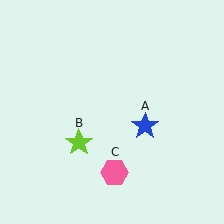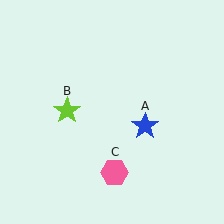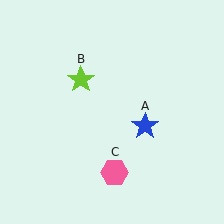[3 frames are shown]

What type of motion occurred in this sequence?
The lime star (object B) rotated clockwise around the center of the scene.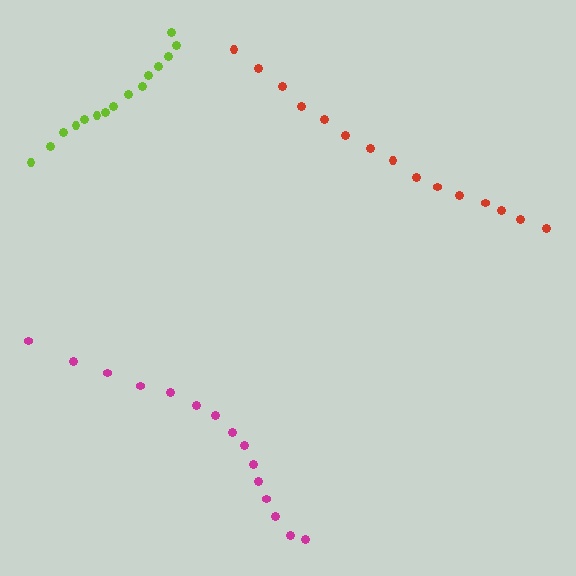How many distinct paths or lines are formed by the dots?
There are 3 distinct paths.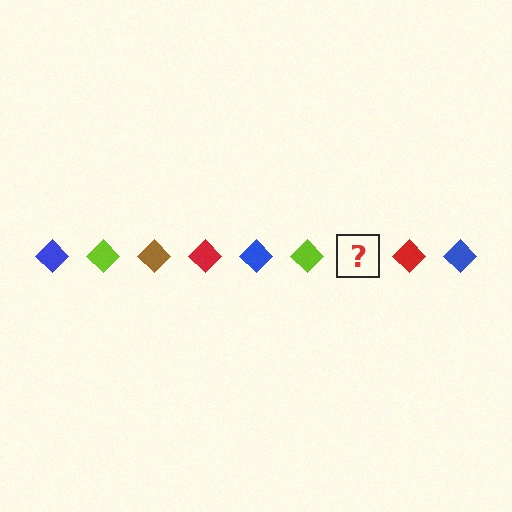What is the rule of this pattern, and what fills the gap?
The rule is that the pattern cycles through blue, lime, brown, red diamonds. The gap should be filled with a brown diamond.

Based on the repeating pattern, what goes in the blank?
The blank should be a brown diamond.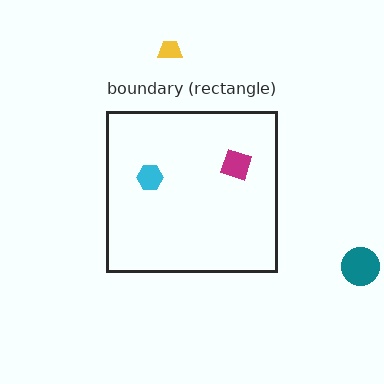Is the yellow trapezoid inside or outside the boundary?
Outside.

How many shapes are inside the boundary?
2 inside, 2 outside.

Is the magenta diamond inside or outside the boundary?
Inside.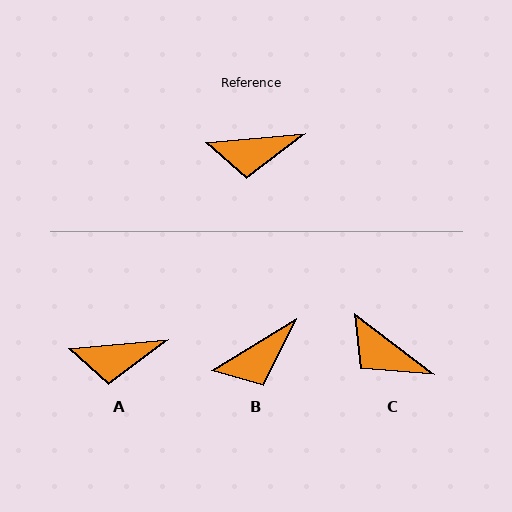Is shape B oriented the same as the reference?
No, it is off by about 26 degrees.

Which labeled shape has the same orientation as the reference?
A.